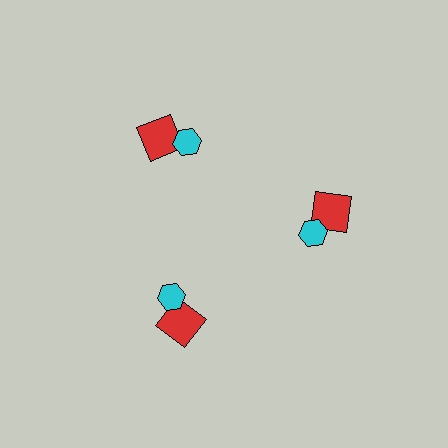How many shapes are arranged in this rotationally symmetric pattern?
There are 6 shapes, arranged in 3 groups of 2.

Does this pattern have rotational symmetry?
Yes, this pattern has 3-fold rotational symmetry. It looks the same after rotating 120 degrees around the center.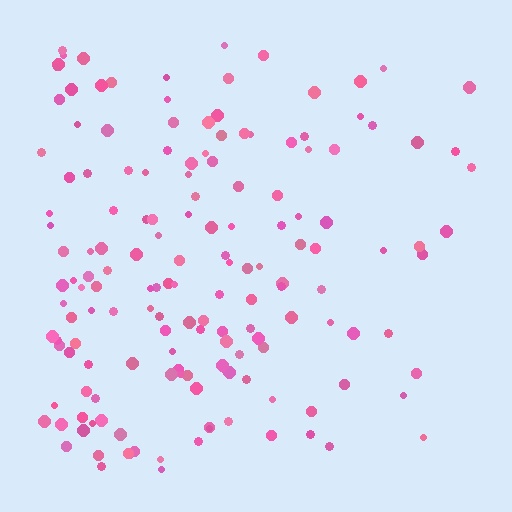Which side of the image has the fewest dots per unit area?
The right.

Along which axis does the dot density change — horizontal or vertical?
Horizontal.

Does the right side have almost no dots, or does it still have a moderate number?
Still a moderate number, just noticeably fewer than the left.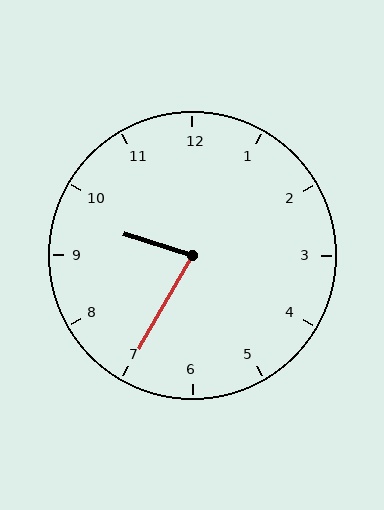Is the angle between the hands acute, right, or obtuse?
It is acute.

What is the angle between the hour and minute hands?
Approximately 78 degrees.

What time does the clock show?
9:35.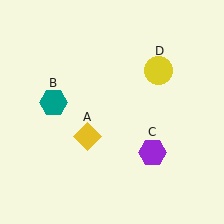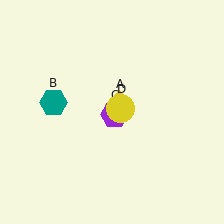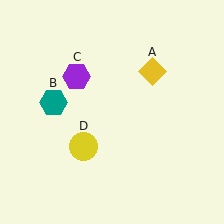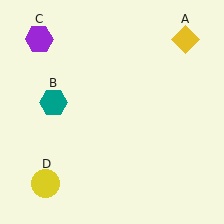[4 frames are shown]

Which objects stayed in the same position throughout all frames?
Teal hexagon (object B) remained stationary.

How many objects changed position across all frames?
3 objects changed position: yellow diamond (object A), purple hexagon (object C), yellow circle (object D).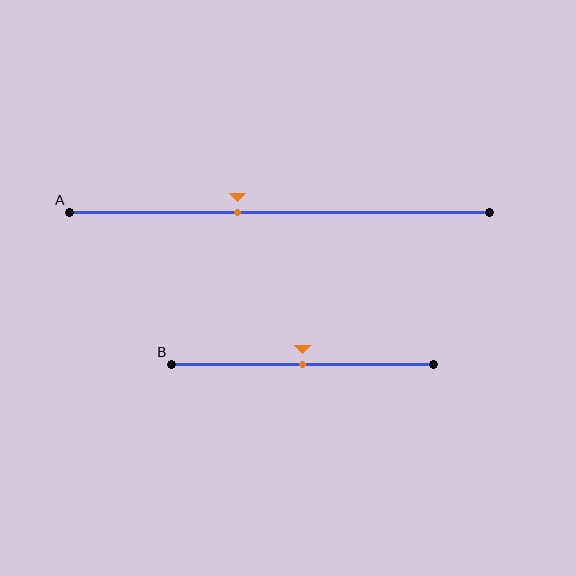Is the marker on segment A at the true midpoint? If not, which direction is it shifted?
No, the marker on segment A is shifted to the left by about 10% of the segment length.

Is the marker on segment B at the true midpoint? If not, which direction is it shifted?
Yes, the marker on segment B is at the true midpoint.